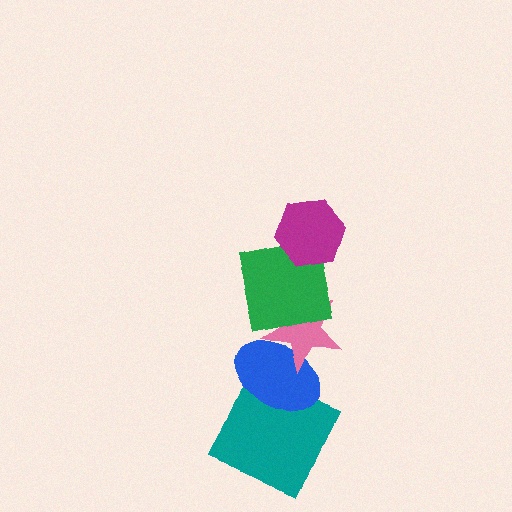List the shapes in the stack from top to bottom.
From top to bottom: the magenta hexagon, the green square, the pink star, the blue ellipse, the teal square.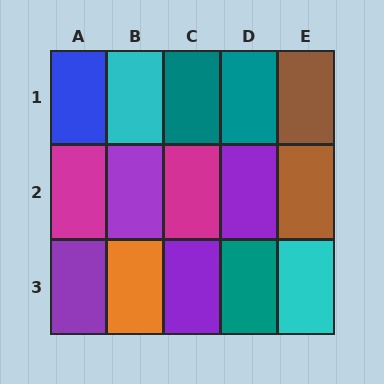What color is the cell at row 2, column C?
Magenta.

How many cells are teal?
3 cells are teal.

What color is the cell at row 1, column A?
Blue.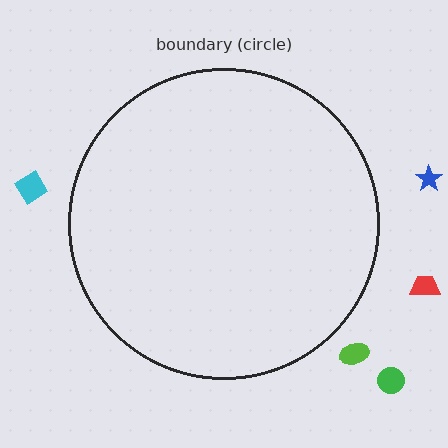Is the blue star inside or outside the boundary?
Outside.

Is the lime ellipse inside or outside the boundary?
Outside.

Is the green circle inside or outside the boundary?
Outside.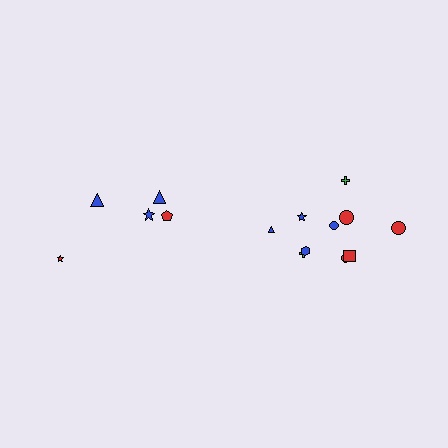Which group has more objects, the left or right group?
The right group.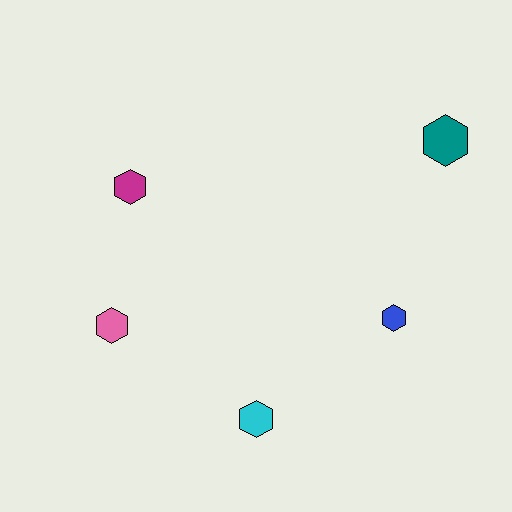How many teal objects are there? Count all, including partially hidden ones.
There is 1 teal object.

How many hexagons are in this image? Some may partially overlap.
There are 5 hexagons.